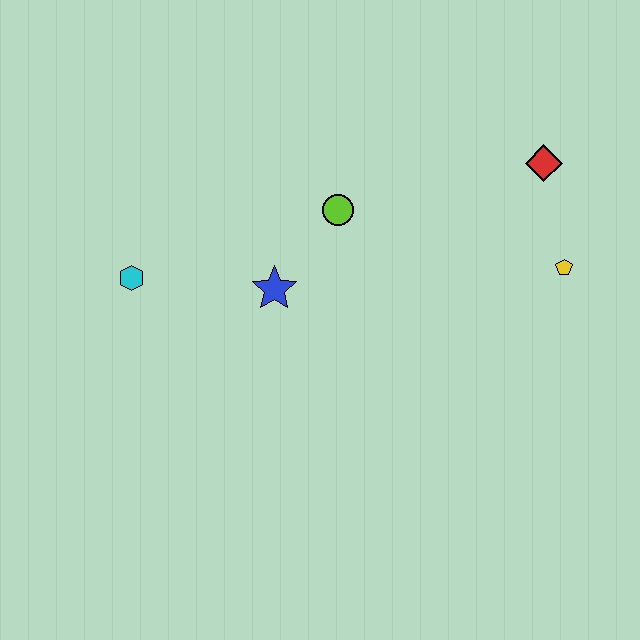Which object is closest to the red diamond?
The yellow pentagon is closest to the red diamond.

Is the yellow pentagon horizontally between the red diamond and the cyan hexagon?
No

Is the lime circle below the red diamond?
Yes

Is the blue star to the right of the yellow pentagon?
No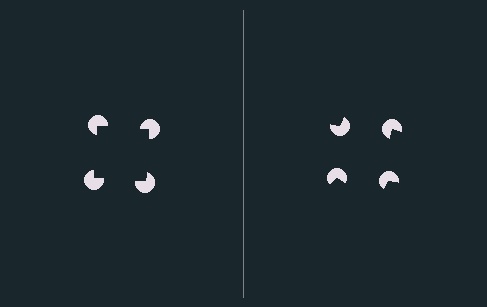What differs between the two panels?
The pac-man discs are positioned identically on both sides; only the wedge orientations differ. On the left they align to a square; on the right they are misaligned.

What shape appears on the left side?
An illusory square.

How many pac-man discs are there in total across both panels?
8 — 4 on each side.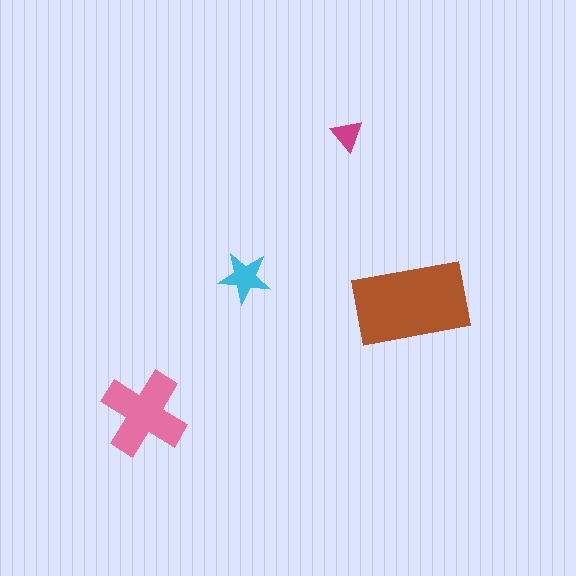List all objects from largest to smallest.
The brown rectangle, the pink cross, the cyan star, the magenta triangle.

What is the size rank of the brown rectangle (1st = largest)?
1st.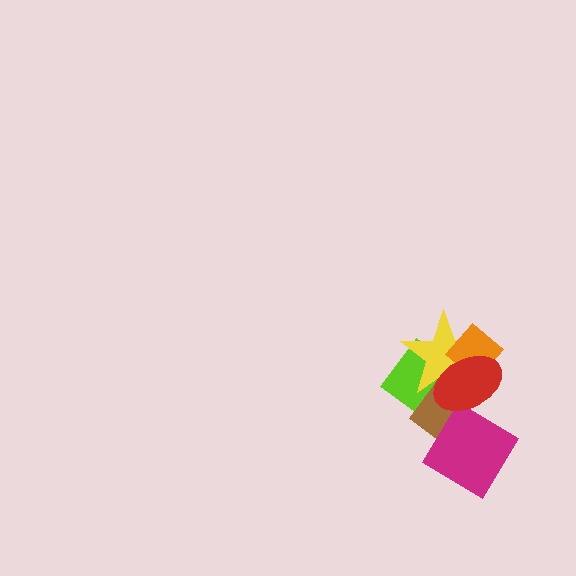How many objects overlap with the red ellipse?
5 objects overlap with the red ellipse.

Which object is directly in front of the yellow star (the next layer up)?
The orange diamond is directly in front of the yellow star.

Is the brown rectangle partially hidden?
Yes, it is partially covered by another shape.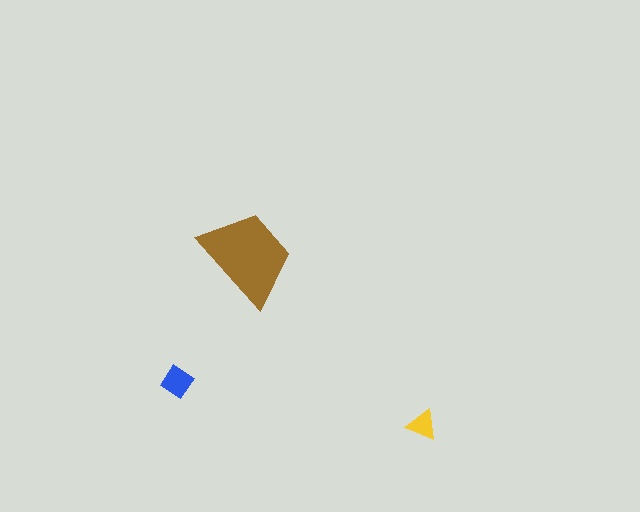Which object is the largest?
The brown trapezoid.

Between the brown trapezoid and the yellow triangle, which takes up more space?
The brown trapezoid.